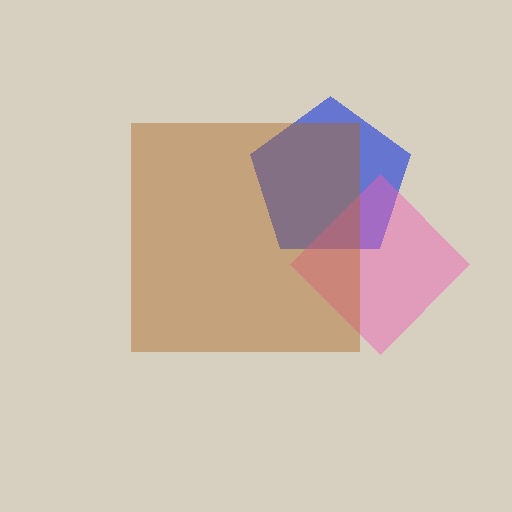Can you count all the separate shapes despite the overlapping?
Yes, there are 3 separate shapes.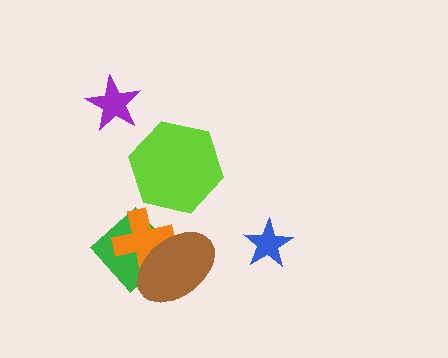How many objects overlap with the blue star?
0 objects overlap with the blue star.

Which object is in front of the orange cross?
The brown ellipse is in front of the orange cross.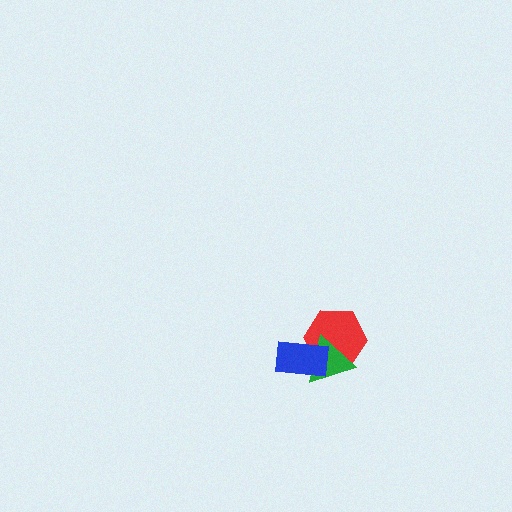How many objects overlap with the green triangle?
2 objects overlap with the green triangle.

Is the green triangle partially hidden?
Yes, it is partially covered by another shape.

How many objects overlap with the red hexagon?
2 objects overlap with the red hexagon.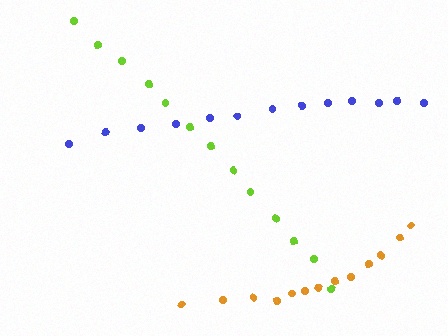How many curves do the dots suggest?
There are 3 distinct paths.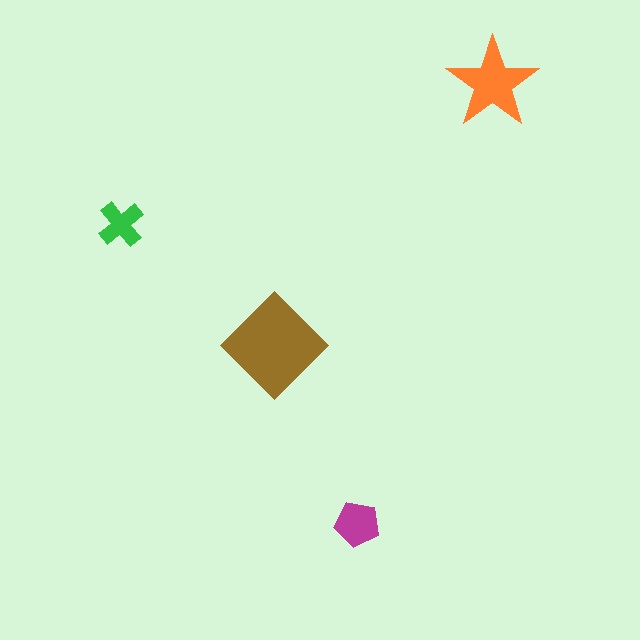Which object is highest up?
The orange star is topmost.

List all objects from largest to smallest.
The brown diamond, the orange star, the magenta pentagon, the green cross.